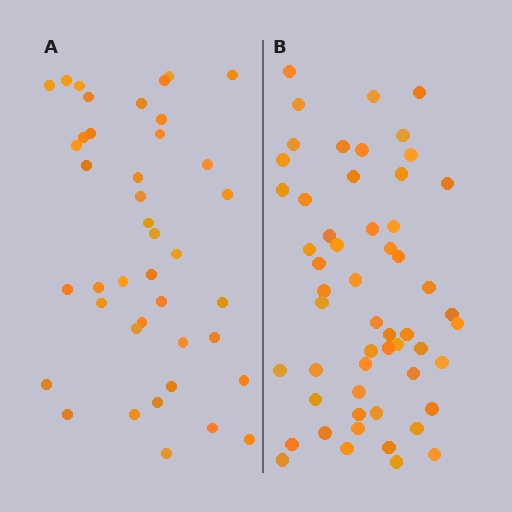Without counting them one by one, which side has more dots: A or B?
Region B (the right region) has more dots.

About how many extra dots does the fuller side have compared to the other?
Region B has approximately 15 more dots than region A.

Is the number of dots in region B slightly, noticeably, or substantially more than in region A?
Region B has noticeably more, but not dramatically so. The ratio is roughly 1.3 to 1.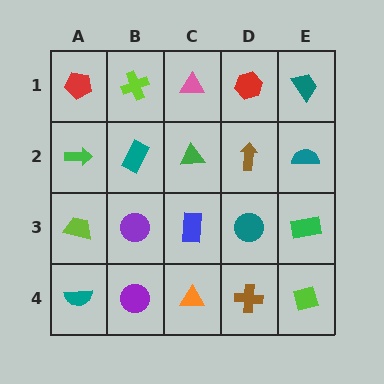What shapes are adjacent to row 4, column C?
A blue rectangle (row 3, column C), a purple circle (row 4, column B), a brown cross (row 4, column D).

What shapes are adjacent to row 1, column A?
A green arrow (row 2, column A), a lime cross (row 1, column B).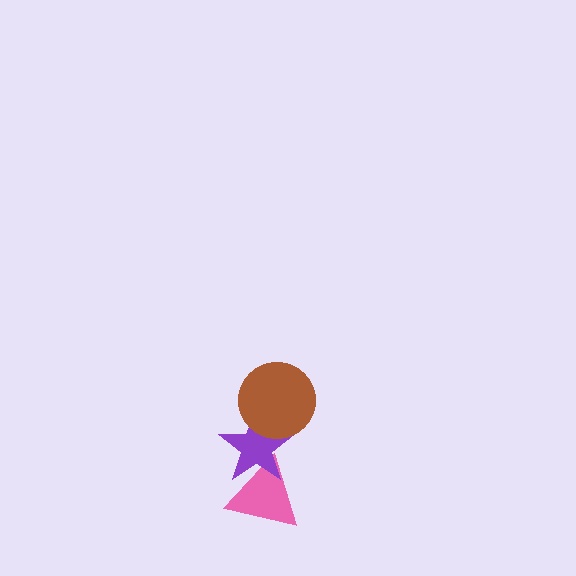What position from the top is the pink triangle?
The pink triangle is 3rd from the top.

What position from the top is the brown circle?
The brown circle is 1st from the top.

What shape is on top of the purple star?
The brown circle is on top of the purple star.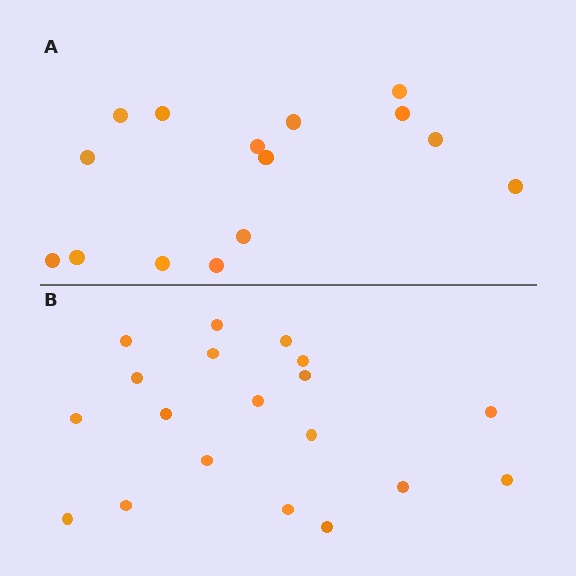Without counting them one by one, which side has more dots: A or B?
Region B (the bottom region) has more dots.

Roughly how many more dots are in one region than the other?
Region B has about 4 more dots than region A.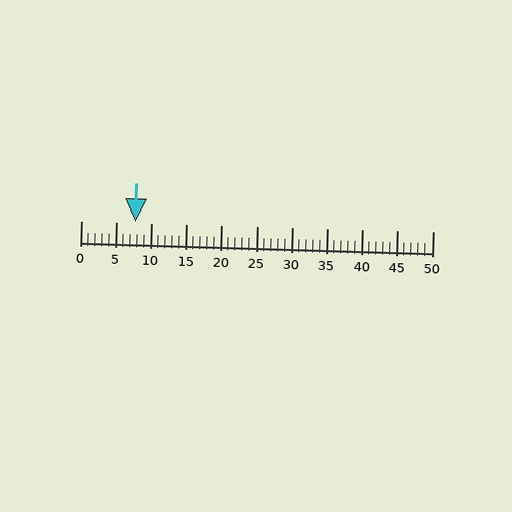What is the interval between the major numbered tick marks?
The major tick marks are spaced 5 units apart.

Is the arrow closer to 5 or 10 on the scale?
The arrow is closer to 10.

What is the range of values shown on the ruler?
The ruler shows values from 0 to 50.